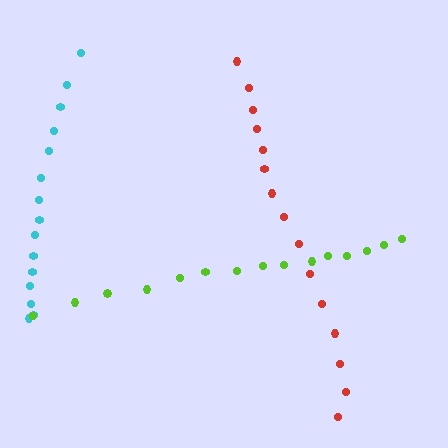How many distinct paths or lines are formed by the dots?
There are 3 distinct paths.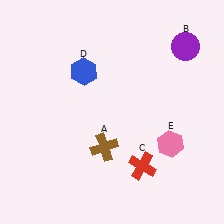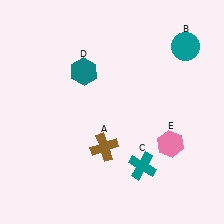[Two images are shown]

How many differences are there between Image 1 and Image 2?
There are 3 differences between the two images.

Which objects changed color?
B changed from purple to teal. C changed from red to teal. D changed from blue to teal.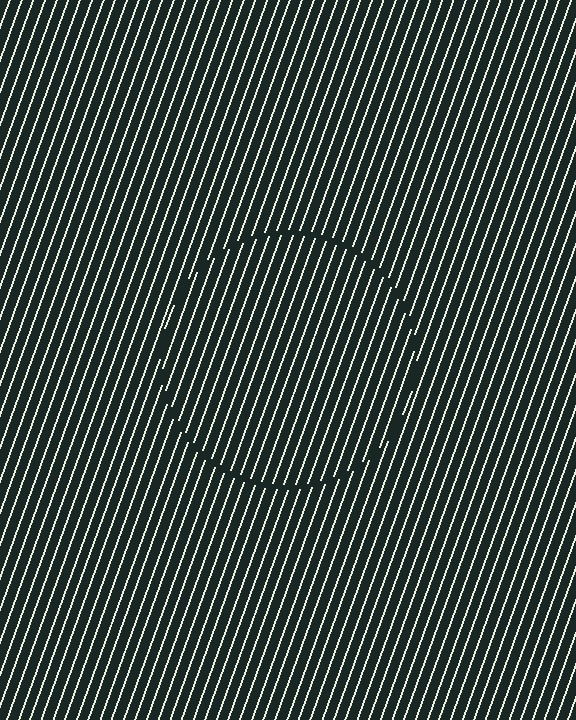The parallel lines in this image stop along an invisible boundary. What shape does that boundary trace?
An illusory circle. The interior of the shape contains the same grating, shifted by half a period — the contour is defined by the phase discontinuity where line-ends from the inner and outer gratings abut.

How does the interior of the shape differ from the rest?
The interior of the shape contains the same grating, shifted by half a period — the contour is defined by the phase discontinuity where line-ends from the inner and outer gratings abut.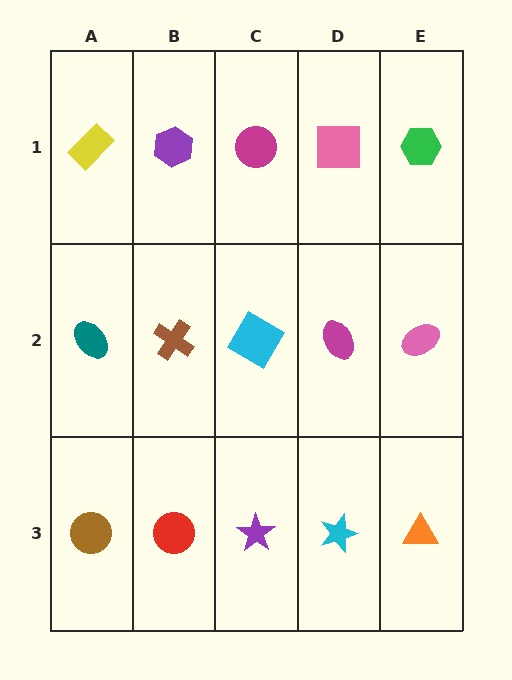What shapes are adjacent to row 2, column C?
A magenta circle (row 1, column C), a purple star (row 3, column C), a brown cross (row 2, column B), a magenta ellipse (row 2, column D).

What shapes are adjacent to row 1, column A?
A teal ellipse (row 2, column A), a purple hexagon (row 1, column B).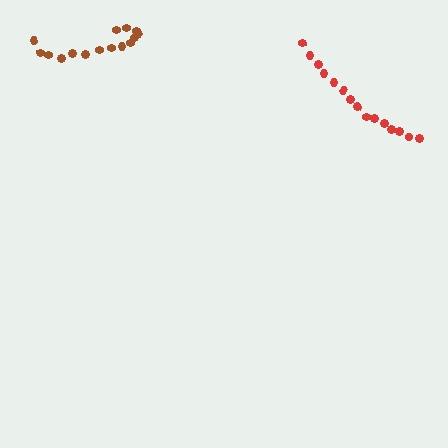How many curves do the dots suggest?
There are 2 distinct paths.